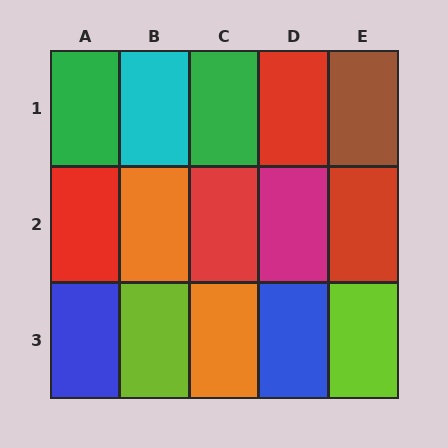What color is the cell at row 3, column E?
Lime.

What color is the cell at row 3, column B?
Lime.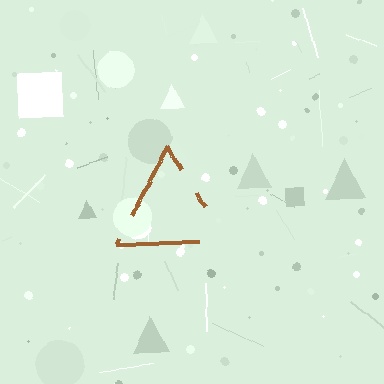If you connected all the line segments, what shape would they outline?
They would outline a triangle.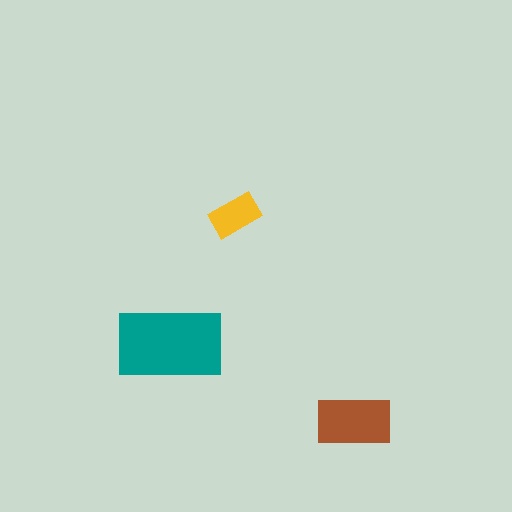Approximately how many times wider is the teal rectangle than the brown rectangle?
About 1.5 times wider.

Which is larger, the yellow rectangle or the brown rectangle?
The brown one.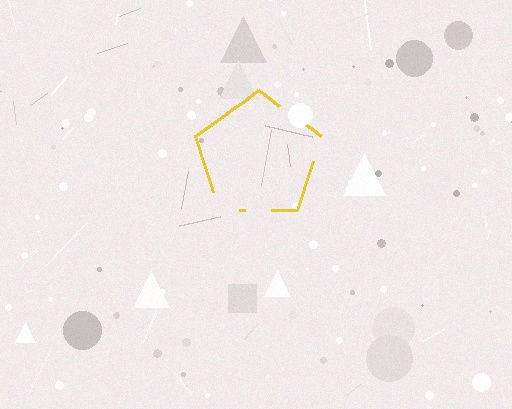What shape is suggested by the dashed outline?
The dashed outline suggests a pentagon.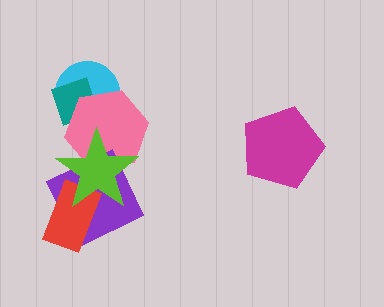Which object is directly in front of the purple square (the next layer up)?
The red rectangle is directly in front of the purple square.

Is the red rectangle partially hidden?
Yes, it is partially covered by another shape.